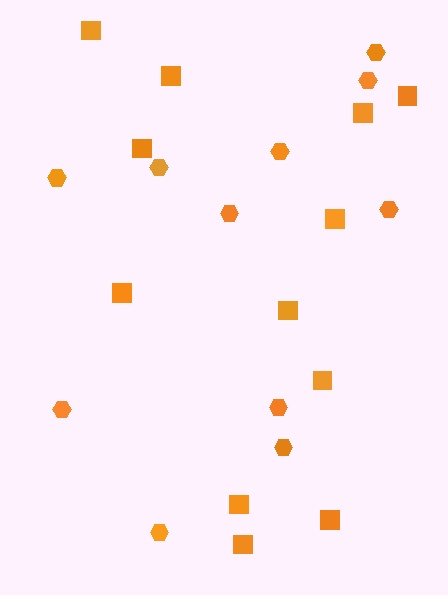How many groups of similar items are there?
There are 2 groups: one group of hexagons (11) and one group of squares (12).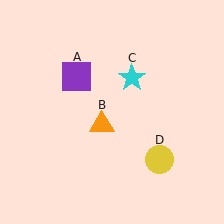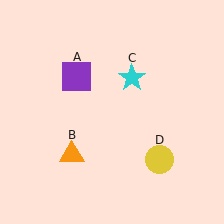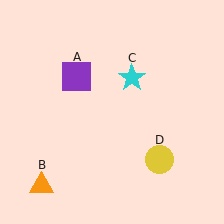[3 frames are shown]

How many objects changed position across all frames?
1 object changed position: orange triangle (object B).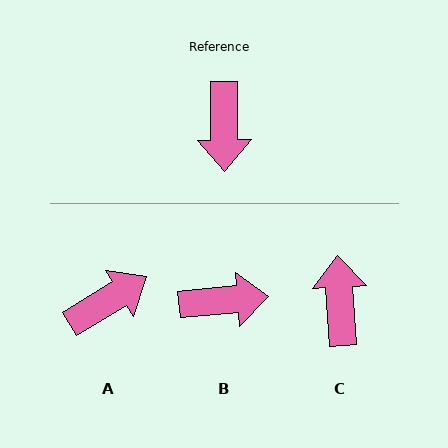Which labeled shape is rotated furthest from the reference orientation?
C, about 177 degrees away.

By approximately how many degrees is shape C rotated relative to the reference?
Approximately 177 degrees clockwise.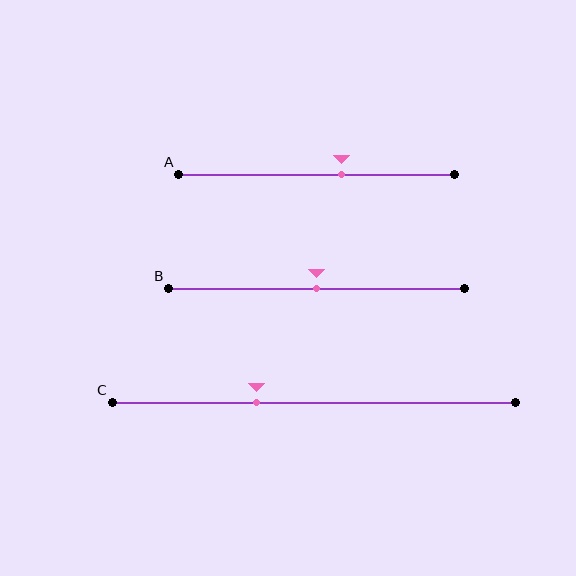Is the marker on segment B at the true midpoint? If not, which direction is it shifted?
Yes, the marker on segment B is at the true midpoint.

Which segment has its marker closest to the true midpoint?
Segment B has its marker closest to the true midpoint.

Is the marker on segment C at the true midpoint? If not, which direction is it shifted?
No, the marker on segment C is shifted to the left by about 14% of the segment length.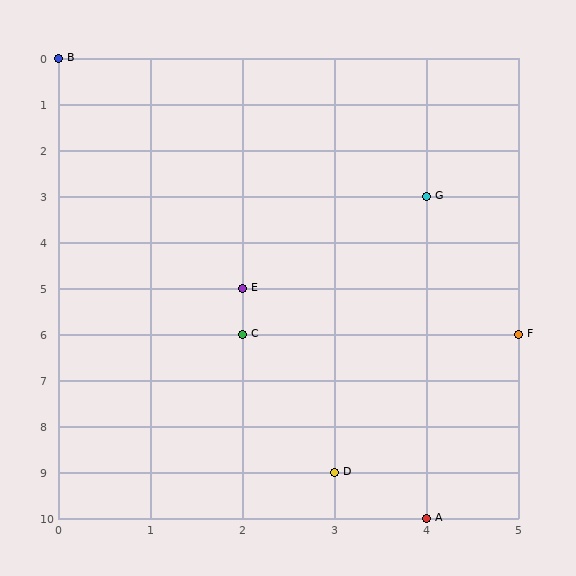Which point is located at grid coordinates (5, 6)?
Point F is at (5, 6).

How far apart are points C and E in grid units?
Points C and E are 1 row apart.